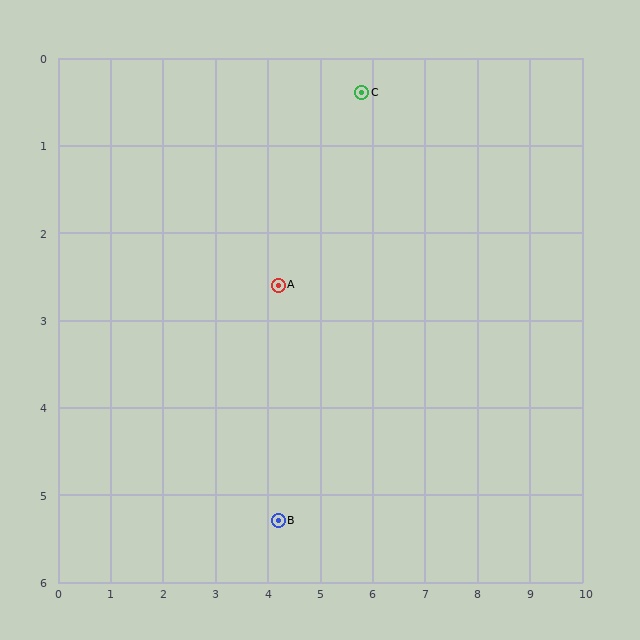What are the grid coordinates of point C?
Point C is at approximately (5.8, 0.4).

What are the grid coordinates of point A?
Point A is at approximately (4.2, 2.6).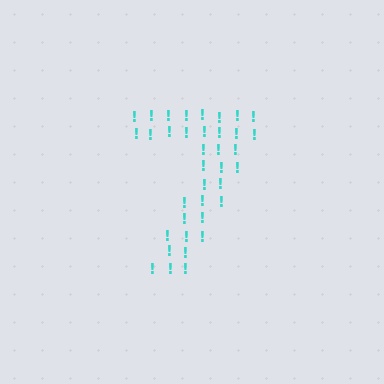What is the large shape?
The large shape is the digit 7.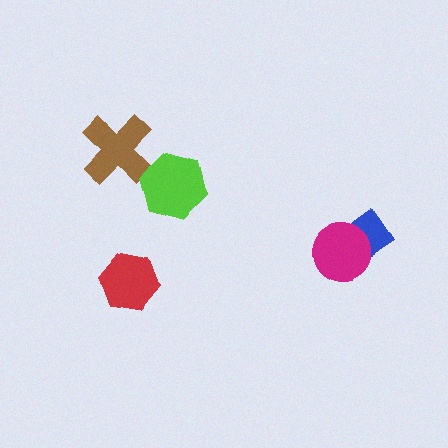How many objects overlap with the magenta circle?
1 object overlaps with the magenta circle.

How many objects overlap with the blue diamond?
1 object overlaps with the blue diamond.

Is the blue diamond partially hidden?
Yes, it is partially covered by another shape.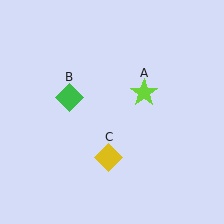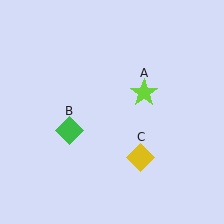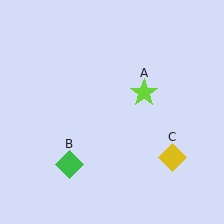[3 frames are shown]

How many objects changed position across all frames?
2 objects changed position: green diamond (object B), yellow diamond (object C).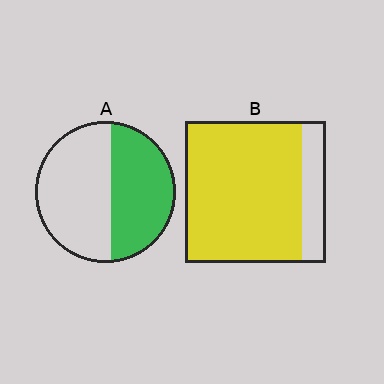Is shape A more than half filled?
No.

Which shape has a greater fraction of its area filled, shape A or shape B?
Shape B.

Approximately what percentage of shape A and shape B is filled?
A is approximately 45% and B is approximately 85%.